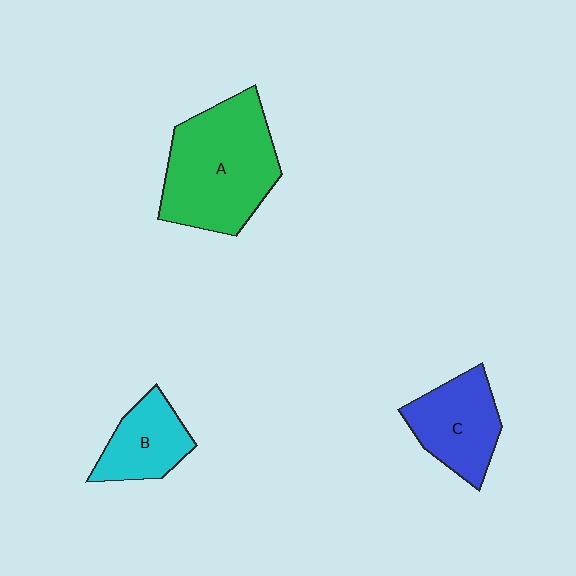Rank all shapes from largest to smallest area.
From largest to smallest: A (green), C (blue), B (cyan).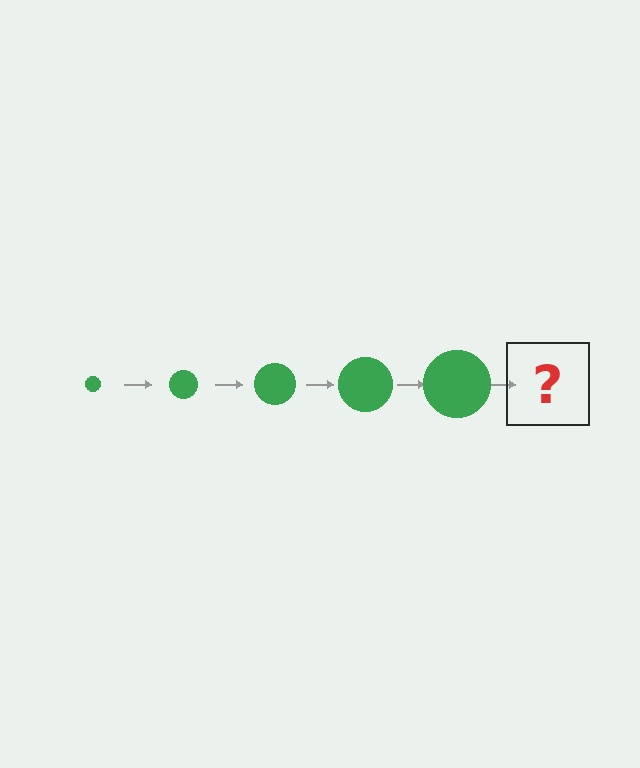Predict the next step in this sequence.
The next step is a green circle, larger than the previous one.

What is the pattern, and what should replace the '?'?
The pattern is that the circle gets progressively larger each step. The '?' should be a green circle, larger than the previous one.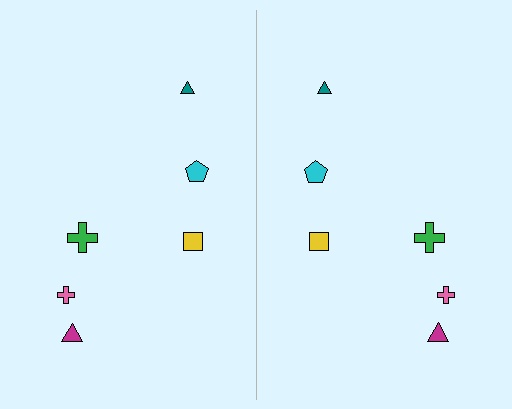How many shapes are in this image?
There are 12 shapes in this image.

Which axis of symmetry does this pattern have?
The pattern has a vertical axis of symmetry running through the center of the image.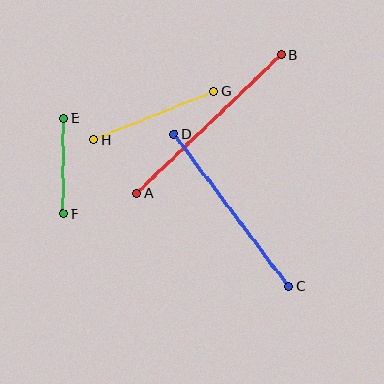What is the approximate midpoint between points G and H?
The midpoint is at approximately (154, 116) pixels.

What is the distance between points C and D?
The distance is approximately 191 pixels.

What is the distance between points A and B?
The distance is approximately 200 pixels.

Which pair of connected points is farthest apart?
Points A and B are farthest apart.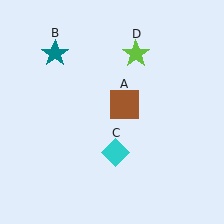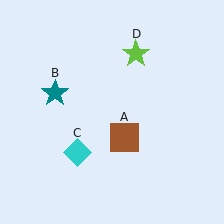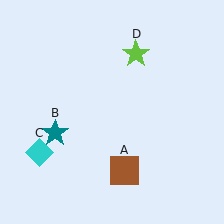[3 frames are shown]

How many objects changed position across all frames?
3 objects changed position: brown square (object A), teal star (object B), cyan diamond (object C).